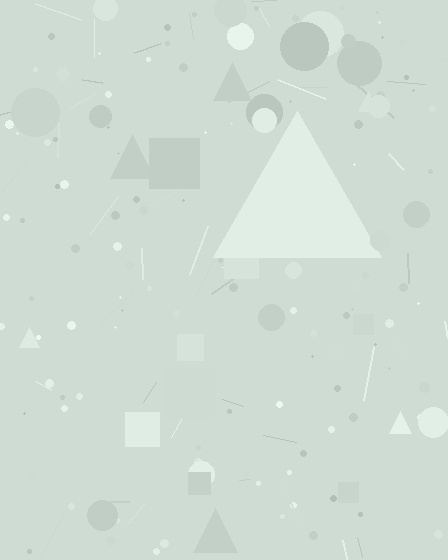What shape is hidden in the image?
A triangle is hidden in the image.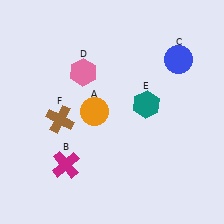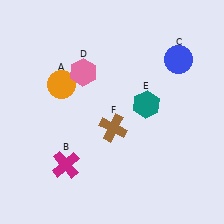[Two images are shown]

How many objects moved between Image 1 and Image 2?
2 objects moved between the two images.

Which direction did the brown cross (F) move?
The brown cross (F) moved right.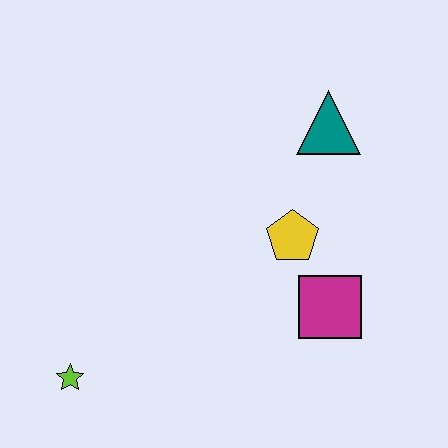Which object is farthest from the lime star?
The teal triangle is farthest from the lime star.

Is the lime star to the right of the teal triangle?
No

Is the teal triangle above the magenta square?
Yes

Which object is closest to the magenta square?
The yellow pentagon is closest to the magenta square.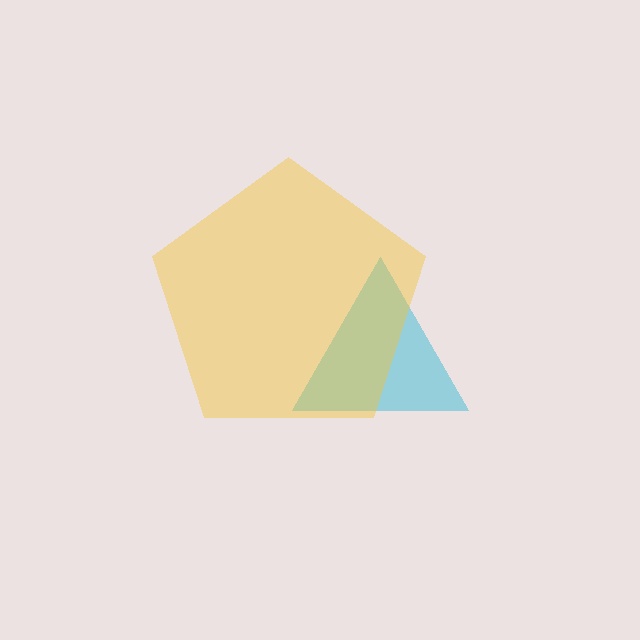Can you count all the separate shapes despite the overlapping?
Yes, there are 2 separate shapes.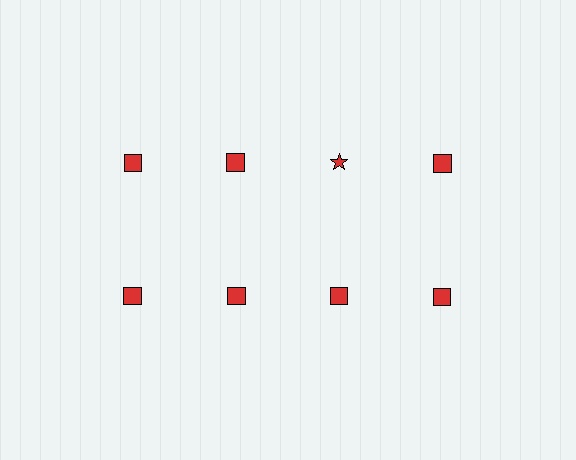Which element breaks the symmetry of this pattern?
The red star in the top row, center column breaks the symmetry. All other shapes are red squares.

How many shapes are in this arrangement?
There are 8 shapes arranged in a grid pattern.